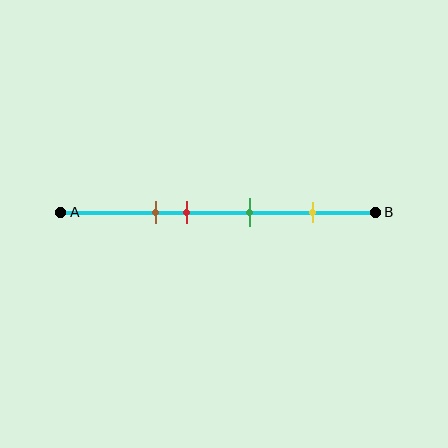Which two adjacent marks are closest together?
The brown and red marks are the closest adjacent pair.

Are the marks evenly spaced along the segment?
No, the marks are not evenly spaced.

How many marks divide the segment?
There are 4 marks dividing the segment.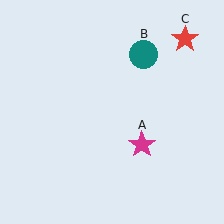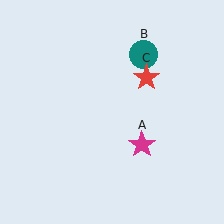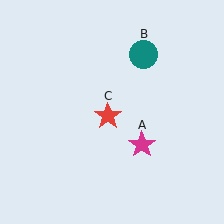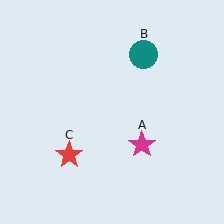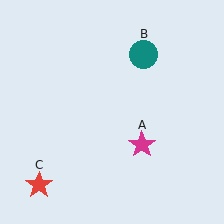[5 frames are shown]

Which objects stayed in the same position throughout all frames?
Magenta star (object A) and teal circle (object B) remained stationary.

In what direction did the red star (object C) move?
The red star (object C) moved down and to the left.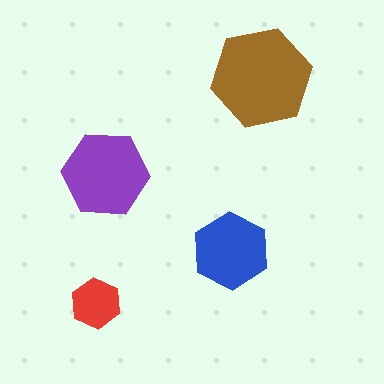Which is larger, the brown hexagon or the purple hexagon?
The brown one.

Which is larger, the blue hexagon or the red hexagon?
The blue one.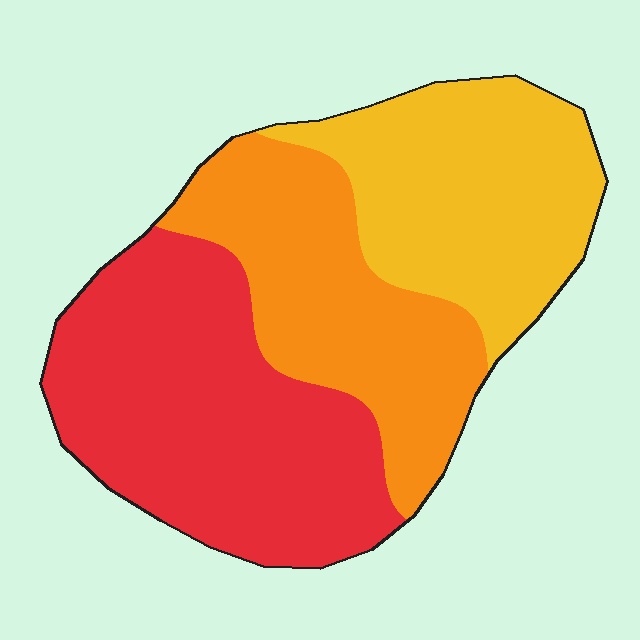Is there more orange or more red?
Red.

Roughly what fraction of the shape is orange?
Orange covers around 30% of the shape.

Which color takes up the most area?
Red, at roughly 40%.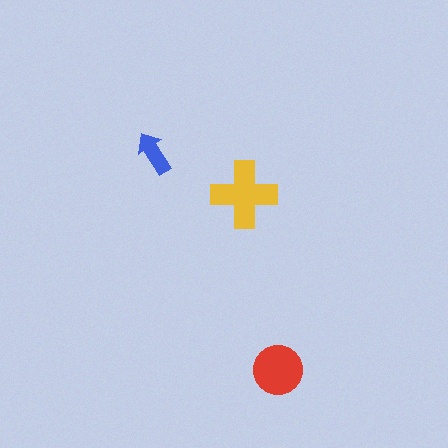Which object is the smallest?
The blue arrow.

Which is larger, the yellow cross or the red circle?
The yellow cross.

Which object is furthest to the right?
The red circle is rightmost.